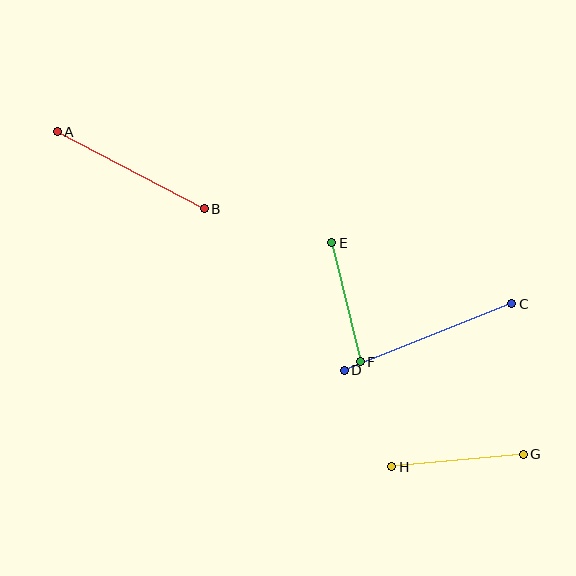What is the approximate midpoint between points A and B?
The midpoint is at approximately (131, 170) pixels.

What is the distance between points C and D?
The distance is approximately 180 pixels.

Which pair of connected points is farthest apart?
Points C and D are farthest apart.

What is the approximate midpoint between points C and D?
The midpoint is at approximately (428, 337) pixels.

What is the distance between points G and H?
The distance is approximately 132 pixels.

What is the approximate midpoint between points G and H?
The midpoint is at approximately (457, 460) pixels.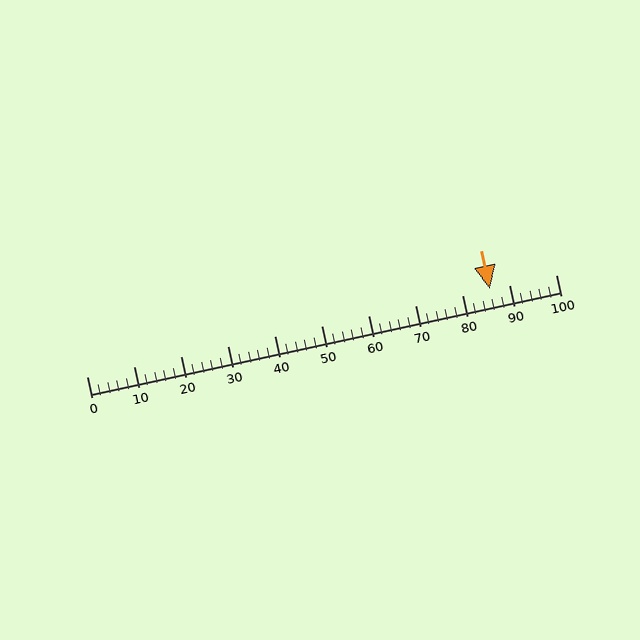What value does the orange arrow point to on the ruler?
The orange arrow points to approximately 86.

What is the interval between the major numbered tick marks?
The major tick marks are spaced 10 units apart.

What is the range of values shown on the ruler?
The ruler shows values from 0 to 100.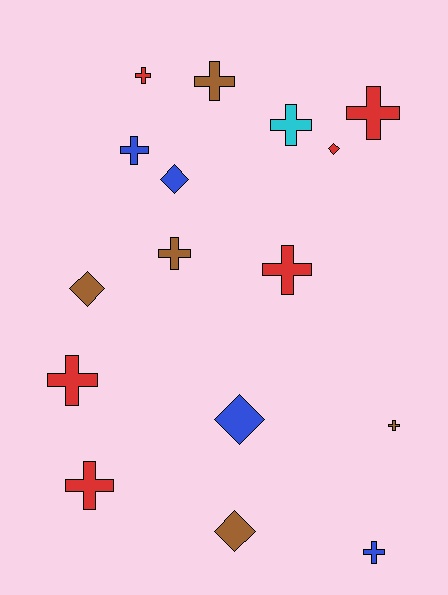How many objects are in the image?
There are 16 objects.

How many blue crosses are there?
There are 2 blue crosses.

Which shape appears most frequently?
Cross, with 11 objects.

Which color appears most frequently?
Red, with 6 objects.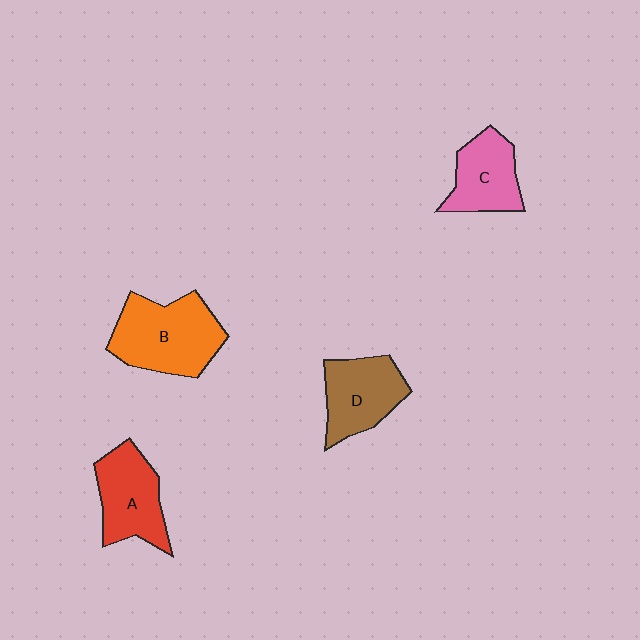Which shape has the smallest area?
Shape C (pink).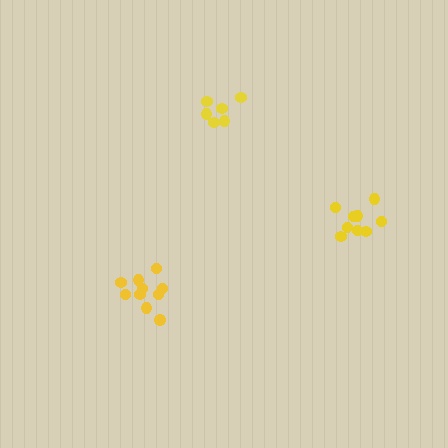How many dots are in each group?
Group 1: 10 dots, Group 2: 6 dots, Group 3: 9 dots (25 total).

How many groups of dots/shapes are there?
There are 3 groups.